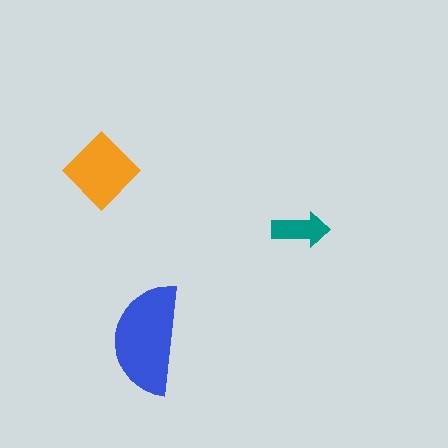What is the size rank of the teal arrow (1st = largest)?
3rd.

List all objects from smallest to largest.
The teal arrow, the orange diamond, the blue semicircle.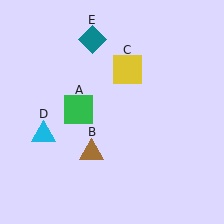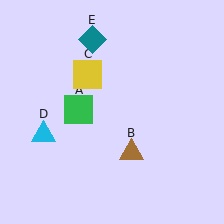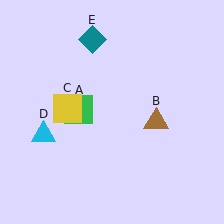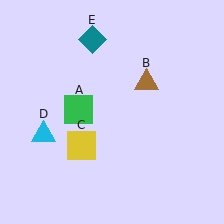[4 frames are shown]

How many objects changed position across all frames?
2 objects changed position: brown triangle (object B), yellow square (object C).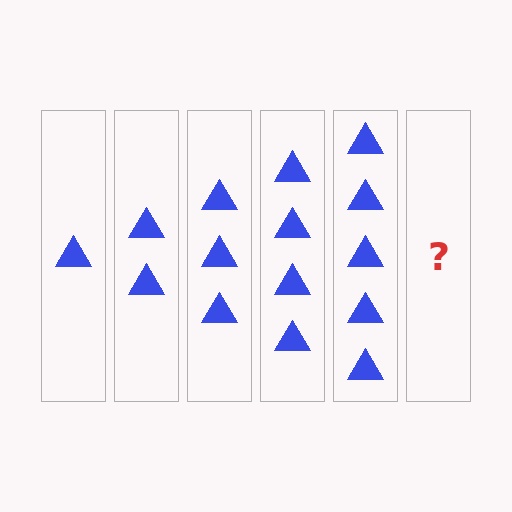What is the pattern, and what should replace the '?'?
The pattern is that each step adds one more triangle. The '?' should be 6 triangles.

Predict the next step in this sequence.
The next step is 6 triangles.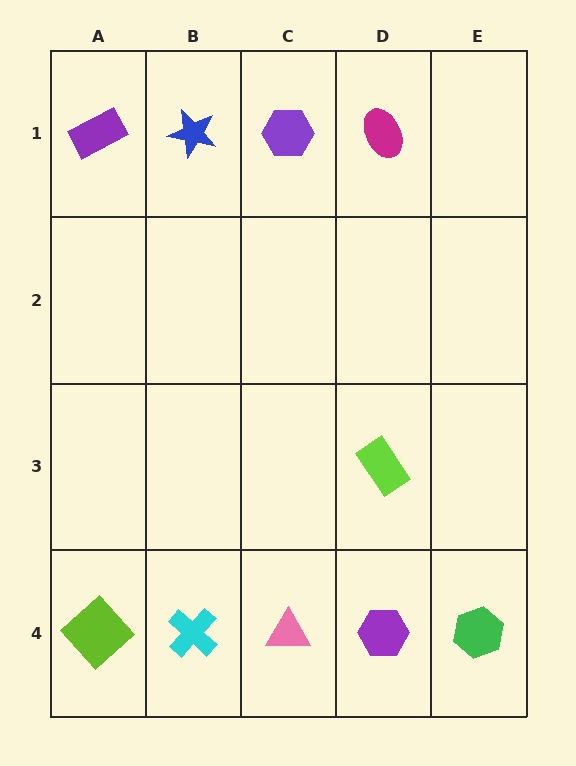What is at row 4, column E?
A green hexagon.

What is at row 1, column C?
A purple hexagon.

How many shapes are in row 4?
5 shapes.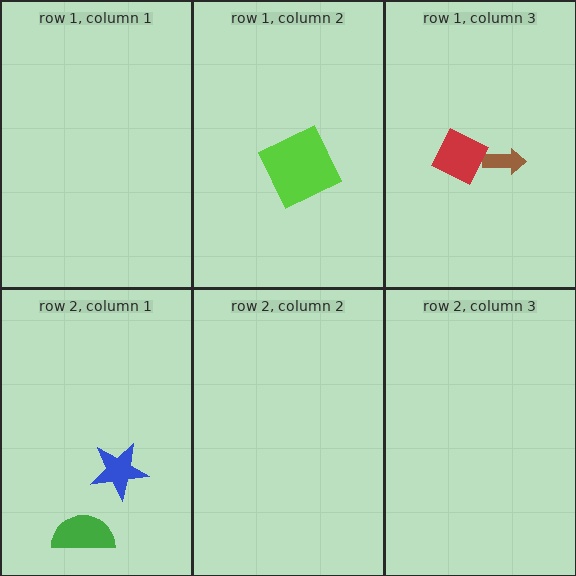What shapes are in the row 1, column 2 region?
The lime square.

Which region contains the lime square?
The row 1, column 2 region.